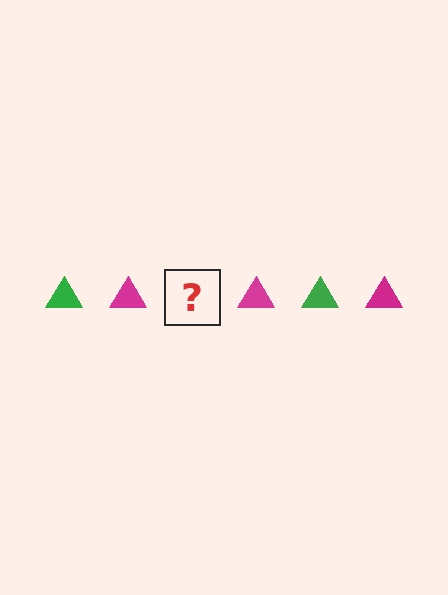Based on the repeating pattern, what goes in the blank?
The blank should be a green triangle.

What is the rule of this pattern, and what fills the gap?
The rule is that the pattern cycles through green, magenta triangles. The gap should be filled with a green triangle.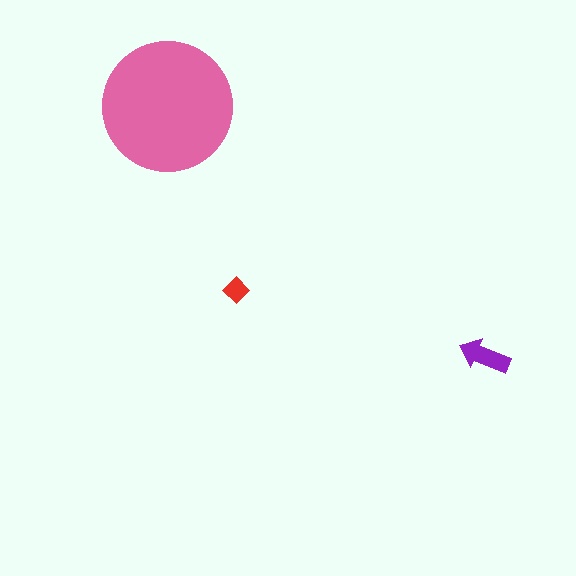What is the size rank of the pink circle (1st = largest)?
1st.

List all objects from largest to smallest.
The pink circle, the purple arrow, the red diamond.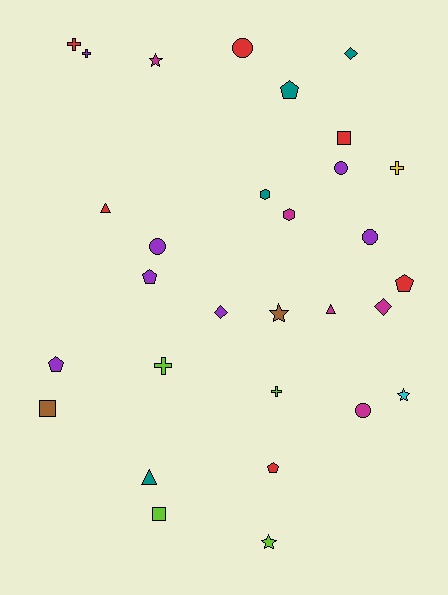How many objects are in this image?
There are 30 objects.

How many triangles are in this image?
There are 3 triangles.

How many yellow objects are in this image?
There is 1 yellow object.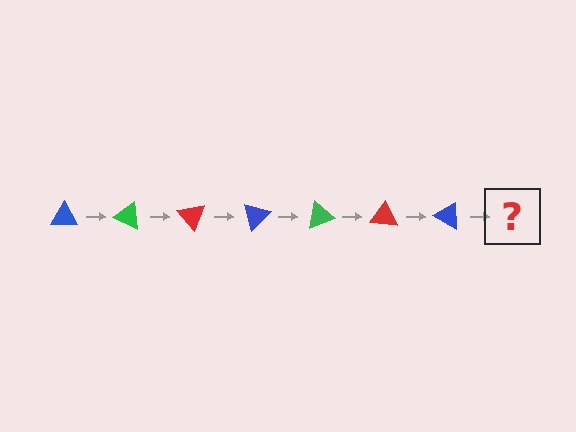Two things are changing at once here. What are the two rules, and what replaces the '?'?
The two rules are that it rotates 25 degrees each step and the color cycles through blue, green, and red. The '?' should be a green triangle, rotated 175 degrees from the start.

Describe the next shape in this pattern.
It should be a green triangle, rotated 175 degrees from the start.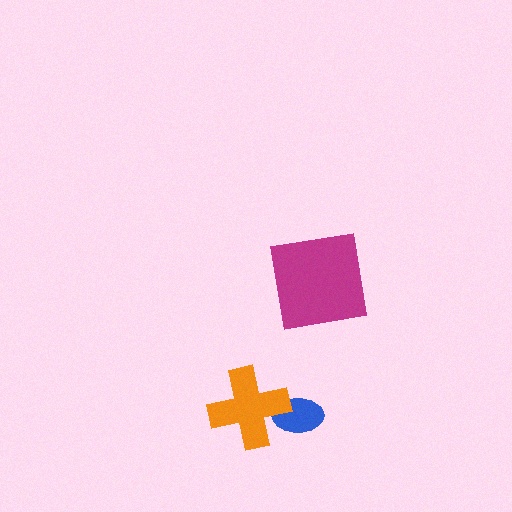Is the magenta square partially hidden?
No, no other shape covers it.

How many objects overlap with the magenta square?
0 objects overlap with the magenta square.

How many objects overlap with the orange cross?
1 object overlaps with the orange cross.